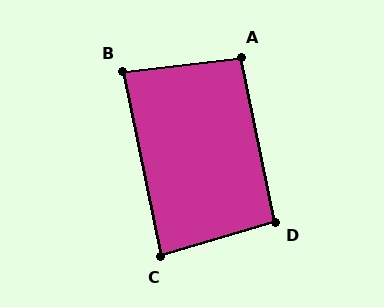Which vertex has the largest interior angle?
D, at approximately 95 degrees.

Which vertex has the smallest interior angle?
B, at approximately 85 degrees.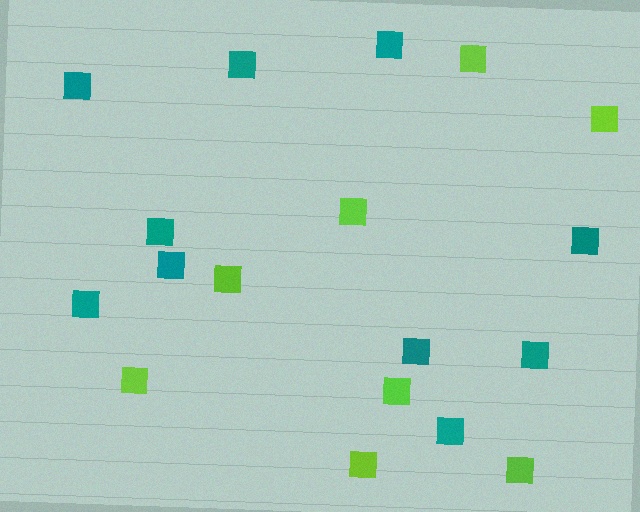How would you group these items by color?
There are 2 groups: one group of lime squares (8) and one group of teal squares (10).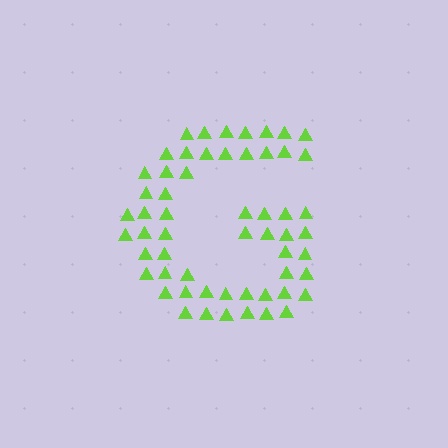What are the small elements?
The small elements are triangles.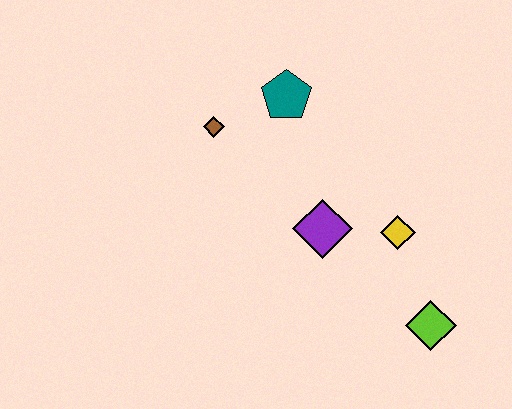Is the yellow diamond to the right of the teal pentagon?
Yes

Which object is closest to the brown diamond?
The teal pentagon is closest to the brown diamond.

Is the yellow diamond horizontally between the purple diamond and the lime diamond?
Yes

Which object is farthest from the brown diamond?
The lime diamond is farthest from the brown diamond.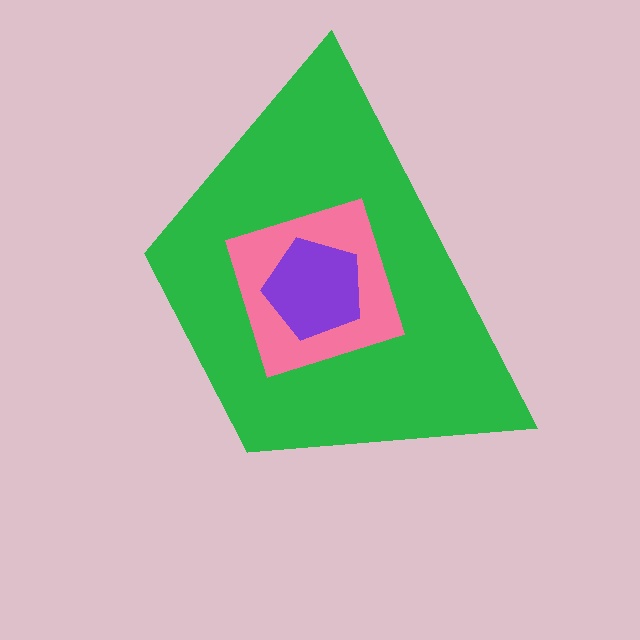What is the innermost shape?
The purple pentagon.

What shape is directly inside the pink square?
The purple pentagon.